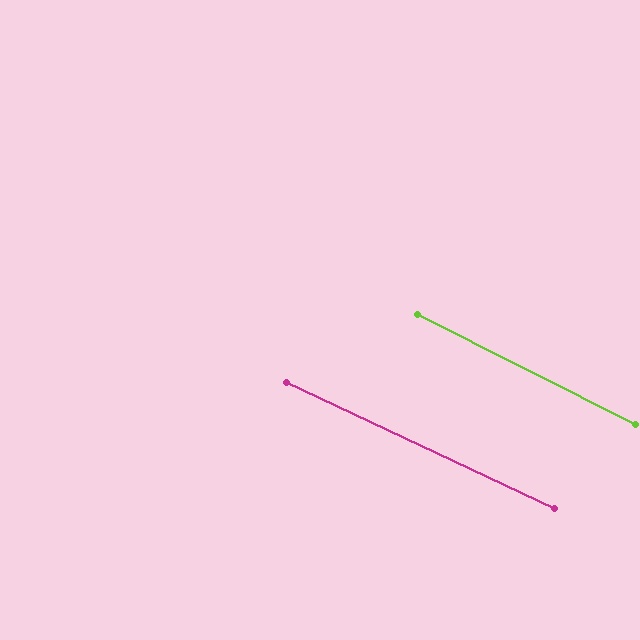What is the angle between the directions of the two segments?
Approximately 2 degrees.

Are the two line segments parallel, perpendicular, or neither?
Parallel — their directions differ by only 1.7°.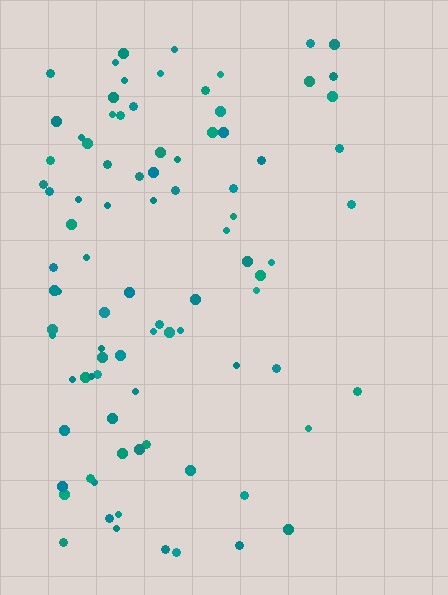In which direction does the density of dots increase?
From right to left, with the left side densest.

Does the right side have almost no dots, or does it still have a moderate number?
Still a moderate number, just noticeably fewer than the left.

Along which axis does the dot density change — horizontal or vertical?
Horizontal.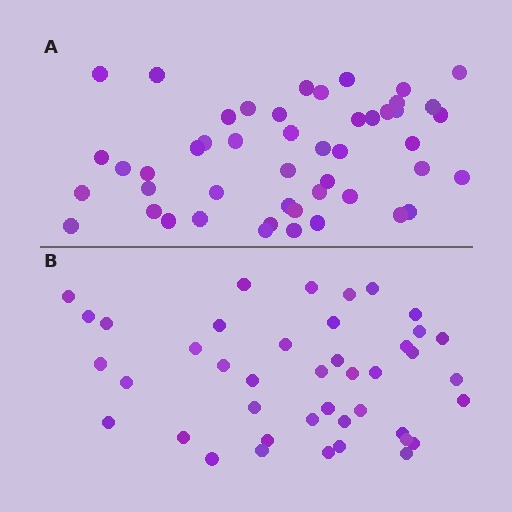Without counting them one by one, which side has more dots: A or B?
Region A (the top region) has more dots.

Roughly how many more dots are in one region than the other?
Region A has about 6 more dots than region B.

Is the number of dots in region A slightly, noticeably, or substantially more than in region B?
Region A has only slightly more — the two regions are fairly close. The ratio is roughly 1.1 to 1.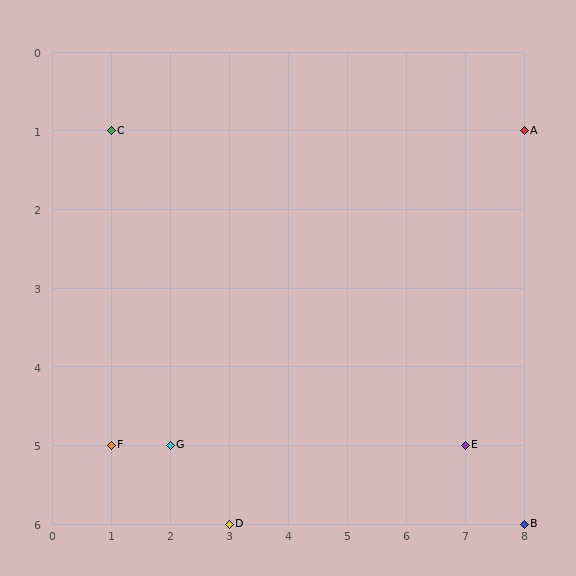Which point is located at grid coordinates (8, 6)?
Point B is at (8, 6).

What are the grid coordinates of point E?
Point E is at grid coordinates (7, 5).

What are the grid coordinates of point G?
Point G is at grid coordinates (2, 5).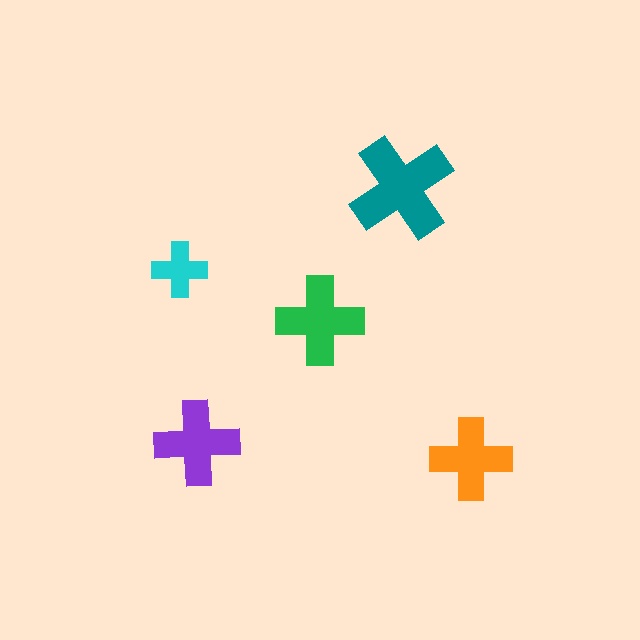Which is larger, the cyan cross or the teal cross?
The teal one.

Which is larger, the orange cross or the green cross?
The green one.